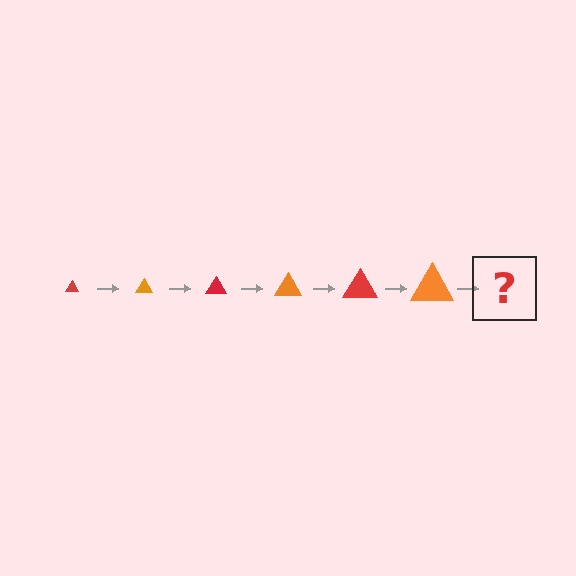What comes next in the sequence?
The next element should be a red triangle, larger than the previous one.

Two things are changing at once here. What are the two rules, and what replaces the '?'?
The two rules are that the triangle grows larger each step and the color cycles through red and orange. The '?' should be a red triangle, larger than the previous one.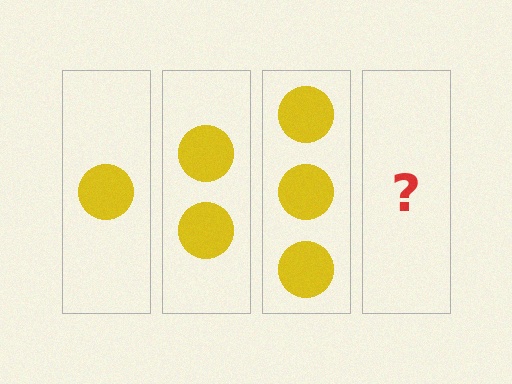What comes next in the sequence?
The next element should be 4 circles.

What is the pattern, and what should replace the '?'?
The pattern is that each step adds one more circle. The '?' should be 4 circles.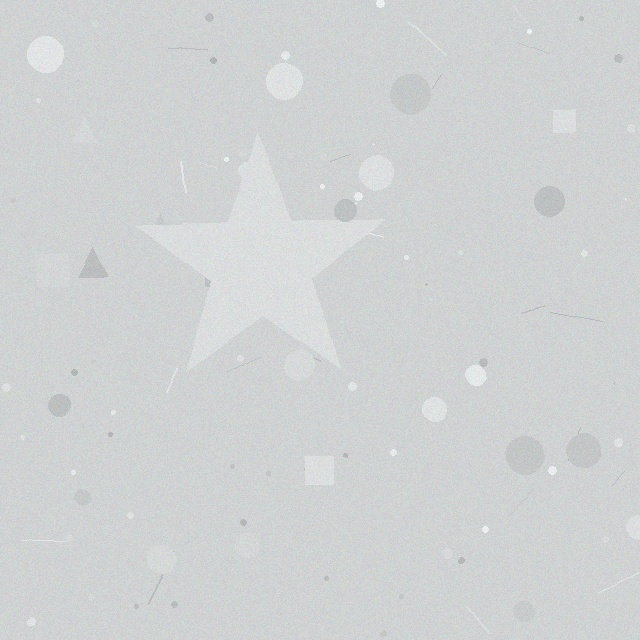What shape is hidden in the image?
A star is hidden in the image.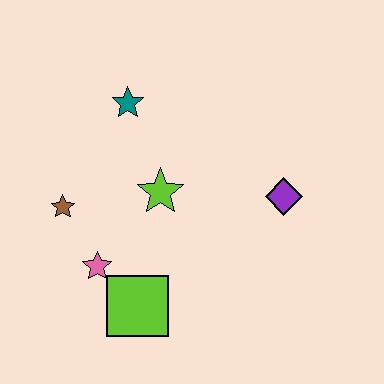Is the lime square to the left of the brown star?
No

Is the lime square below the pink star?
Yes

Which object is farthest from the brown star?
The purple diamond is farthest from the brown star.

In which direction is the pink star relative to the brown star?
The pink star is below the brown star.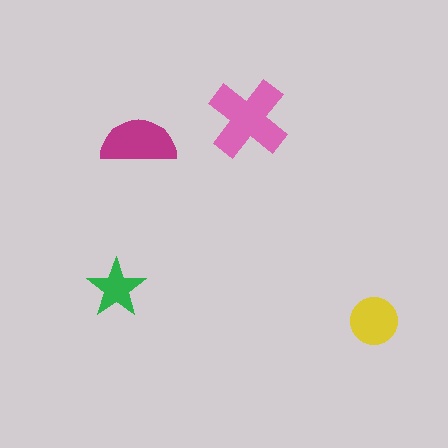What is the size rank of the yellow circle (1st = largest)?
3rd.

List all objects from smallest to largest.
The green star, the yellow circle, the magenta semicircle, the pink cross.